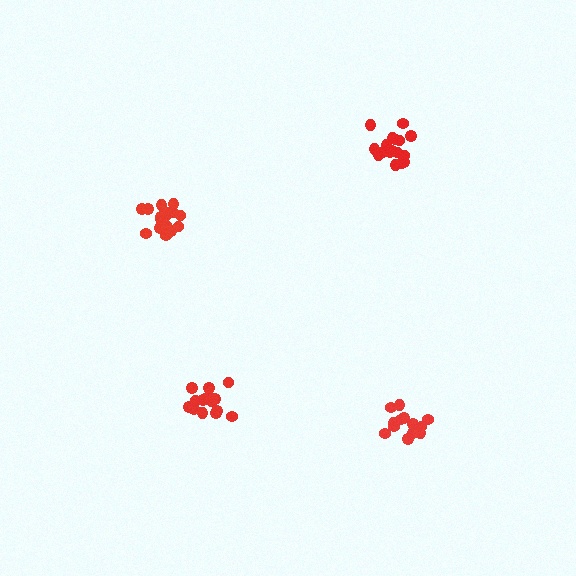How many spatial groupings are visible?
There are 4 spatial groupings.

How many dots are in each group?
Group 1: 14 dots, Group 2: 16 dots, Group 3: 17 dots, Group 4: 17 dots (64 total).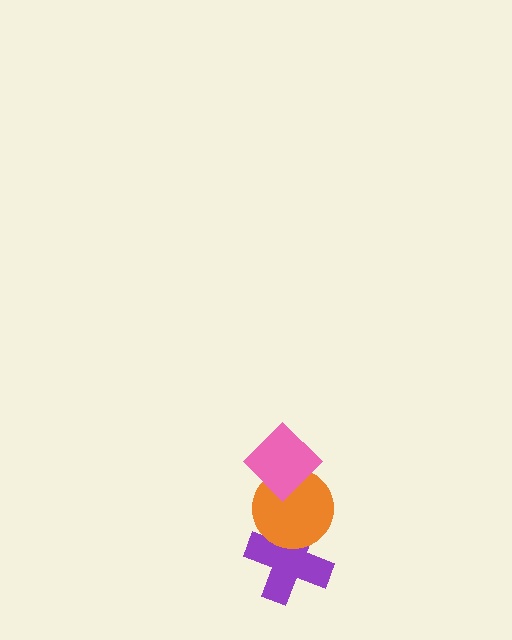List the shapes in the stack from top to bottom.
From top to bottom: the pink diamond, the orange circle, the purple cross.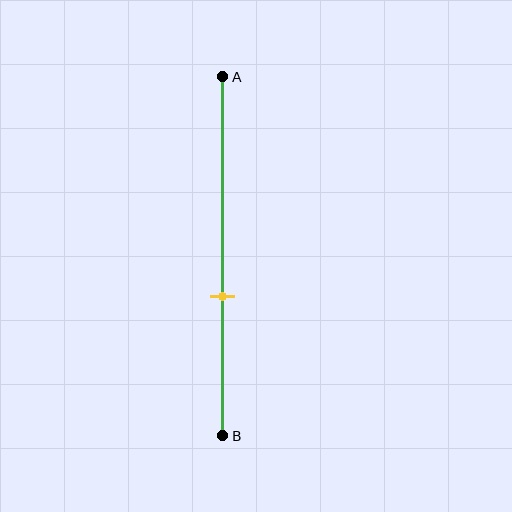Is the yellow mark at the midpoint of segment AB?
No, the mark is at about 60% from A, not at the 50% midpoint.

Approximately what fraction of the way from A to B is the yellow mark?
The yellow mark is approximately 60% of the way from A to B.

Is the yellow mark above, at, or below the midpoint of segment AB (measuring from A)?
The yellow mark is below the midpoint of segment AB.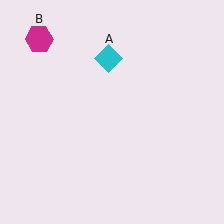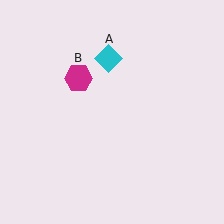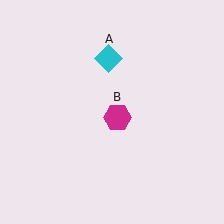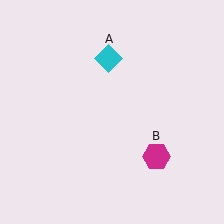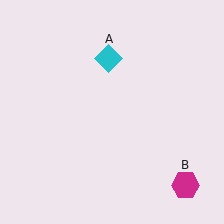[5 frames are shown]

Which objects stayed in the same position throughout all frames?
Cyan diamond (object A) remained stationary.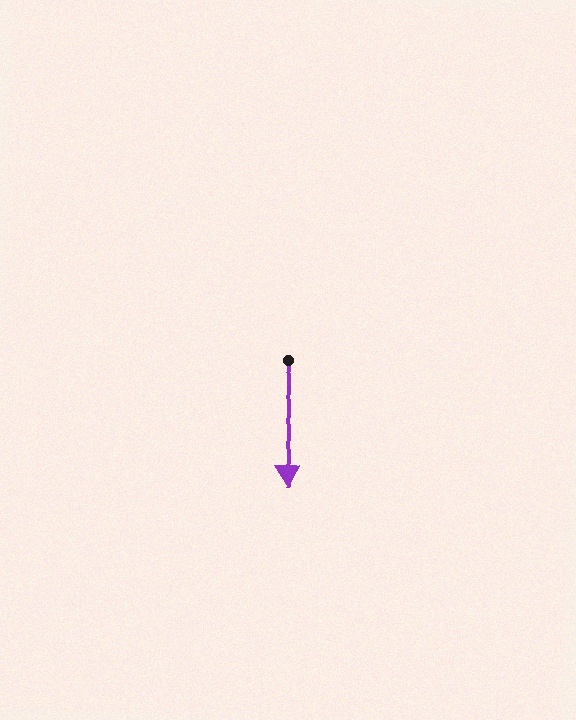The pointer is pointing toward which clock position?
Roughly 6 o'clock.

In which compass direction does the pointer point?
South.